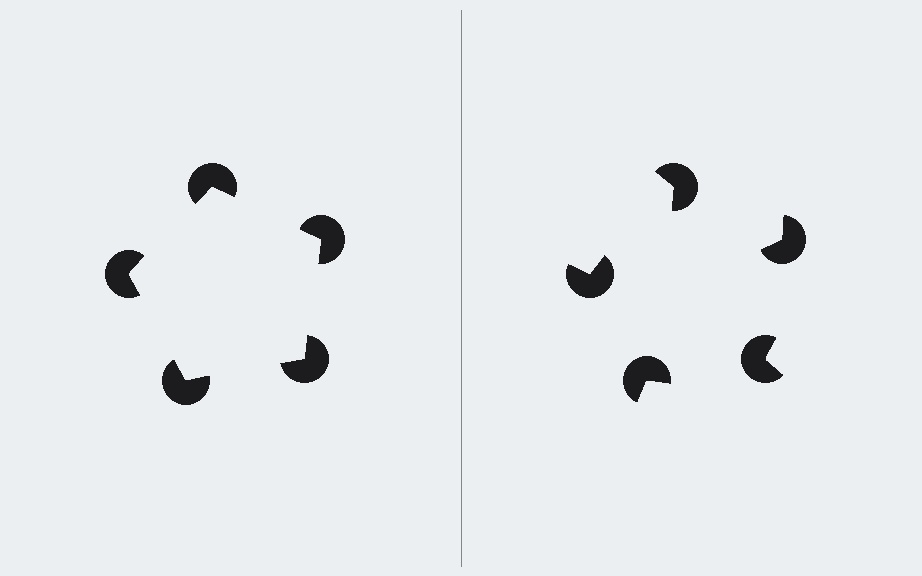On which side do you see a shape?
An illusory pentagon appears on the left side. On the right side the wedge cuts are rotated, so no coherent shape forms.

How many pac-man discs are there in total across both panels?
10 — 5 on each side.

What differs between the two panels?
The pac-man discs are positioned identically on both sides; only the wedge orientations differ. On the left they align to a pentagon; on the right they are misaligned.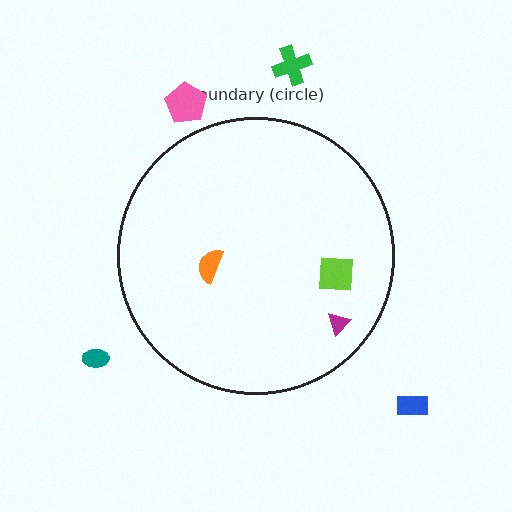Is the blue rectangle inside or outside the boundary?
Outside.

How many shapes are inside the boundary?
3 inside, 4 outside.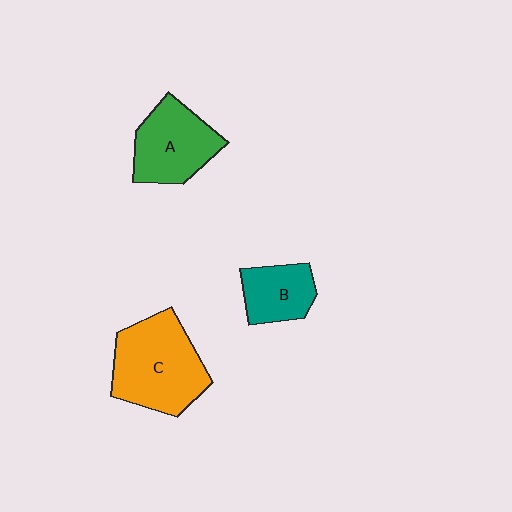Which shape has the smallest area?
Shape B (teal).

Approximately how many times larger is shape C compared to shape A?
Approximately 1.3 times.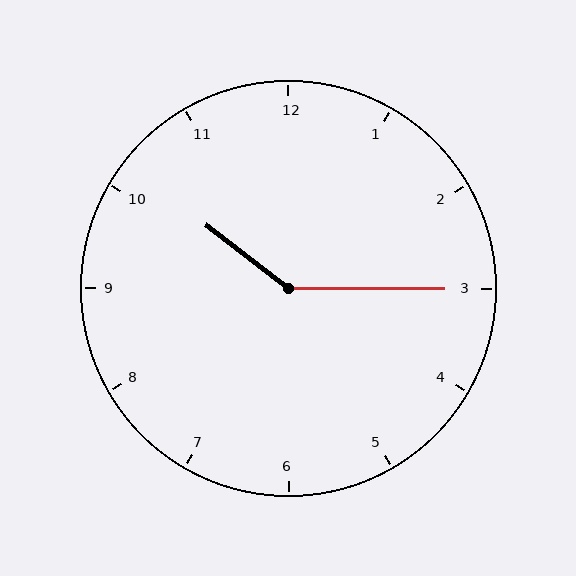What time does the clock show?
10:15.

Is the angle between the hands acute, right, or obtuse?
It is obtuse.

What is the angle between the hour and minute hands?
Approximately 142 degrees.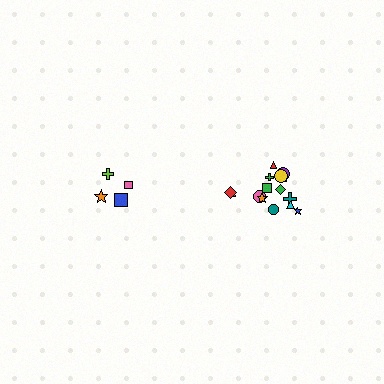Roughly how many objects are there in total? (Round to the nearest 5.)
Roughly 20 objects in total.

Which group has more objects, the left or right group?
The right group.